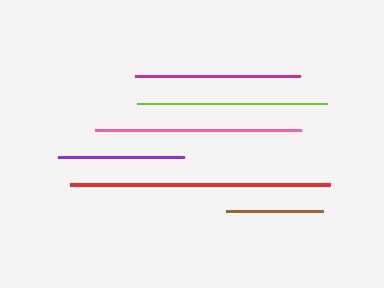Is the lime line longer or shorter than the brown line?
The lime line is longer than the brown line.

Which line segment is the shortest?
The brown line is the shortest at approximately 97 pixels.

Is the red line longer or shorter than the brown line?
The red line is longer than the brown line.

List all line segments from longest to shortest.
From longest to shortest: red, pink, lime, magenta, purple, brown.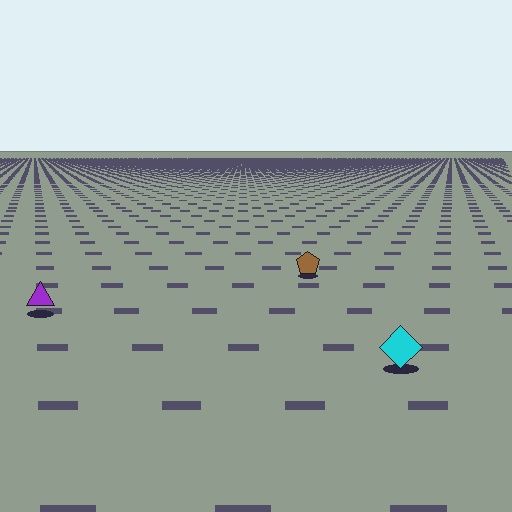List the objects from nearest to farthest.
From nearest to farthest: the cyan diamond, the purple triangle, the brown pentagon.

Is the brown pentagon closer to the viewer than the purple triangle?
No. The purple triangle is closer — you can tell from the texture gradient: the ground texture is coarser near it.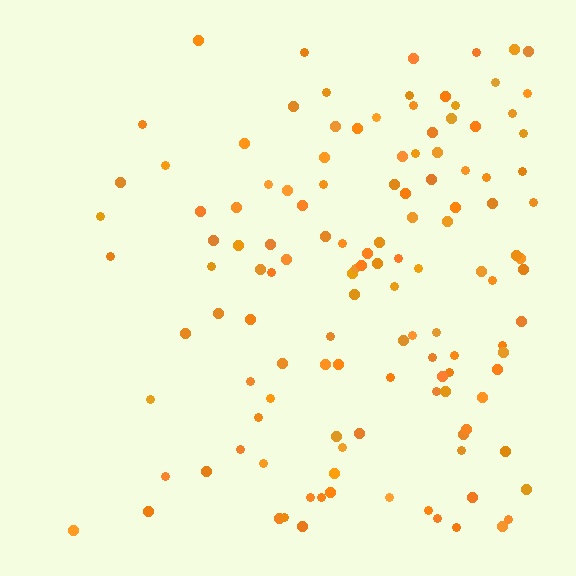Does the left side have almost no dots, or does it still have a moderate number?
Still a moderate number, just noticeably fewer than the right.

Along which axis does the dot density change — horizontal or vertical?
Horizontal.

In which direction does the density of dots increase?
From left to right, with the right side densest.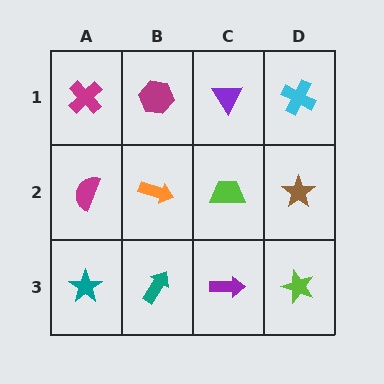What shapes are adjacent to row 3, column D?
A brown star (row 2, column D), a purple arrow (row 3, column C).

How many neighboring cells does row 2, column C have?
4.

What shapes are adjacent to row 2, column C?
A purple triangle (row 1, column C), a purple arrow (row 3, column C), an orange arrow (row 2, column B), a brown star (row 2, column D).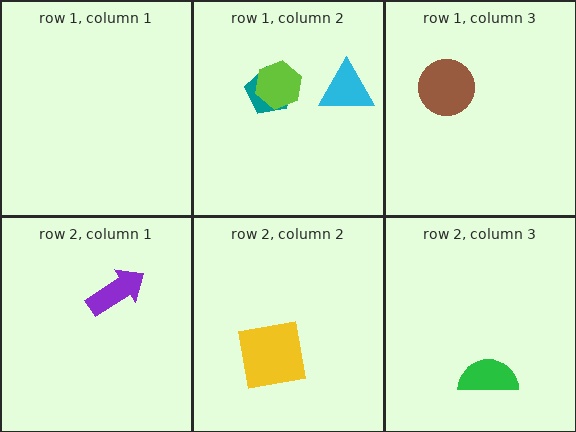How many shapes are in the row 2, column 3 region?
1.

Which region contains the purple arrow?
The row 2, column 1 region.